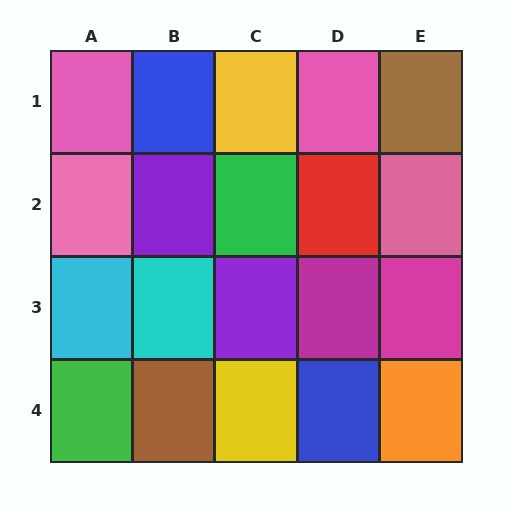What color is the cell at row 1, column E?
Brown.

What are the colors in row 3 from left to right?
Cyan, cyan, purple, magenta, magenta.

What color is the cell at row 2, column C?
Green.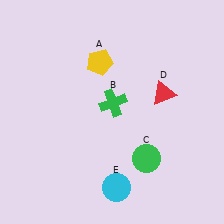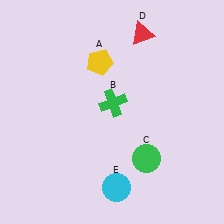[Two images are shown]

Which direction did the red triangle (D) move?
The red triangle (D) moved up.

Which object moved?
The red triangle (D) moved up.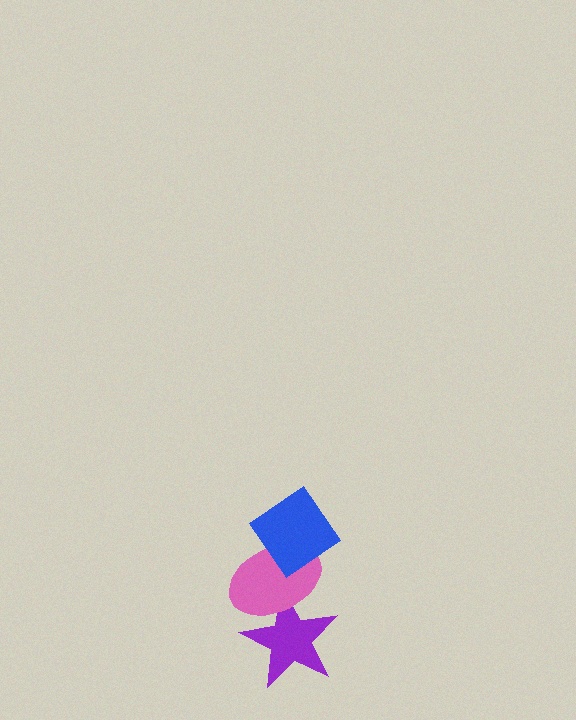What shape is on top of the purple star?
The pink ellipse is on top of the purple star.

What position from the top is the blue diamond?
The blue diamond is 1st from the top.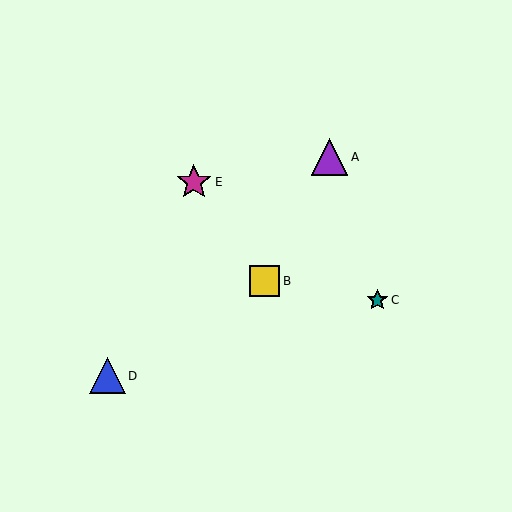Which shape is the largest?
The purple triangle (labeled A) is the largest.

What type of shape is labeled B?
Shape B is a yellow square.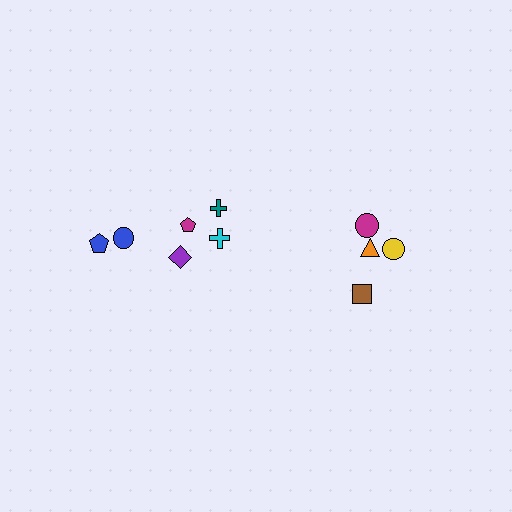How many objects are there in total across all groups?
There are 10 objects.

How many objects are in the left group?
There are 6 objects.